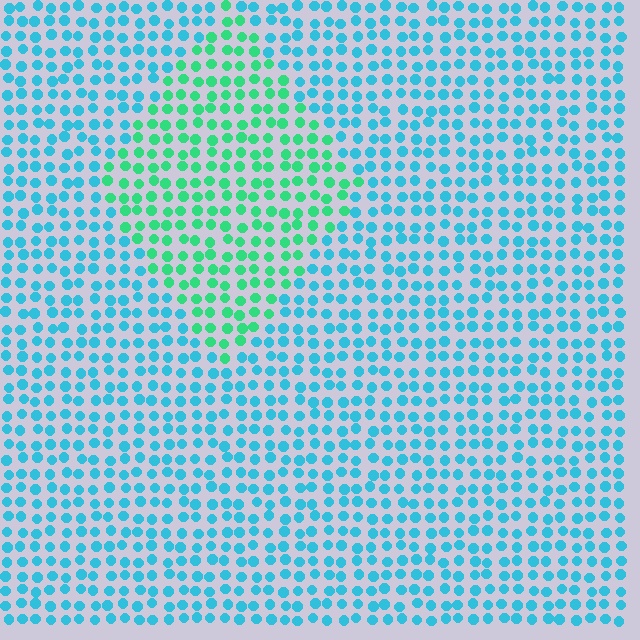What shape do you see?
I see a diamond.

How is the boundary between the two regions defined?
The boundary is defined purely by a slight shift in hue (about 43 degrees). Spacing, size, and orientation are identical on both sides.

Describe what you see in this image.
The image is filled with small cyan elements in a uniform arrangement. A diamond-shaped region is visible where the elements are tinted to a slightly different hue, forming a subtle color boundary.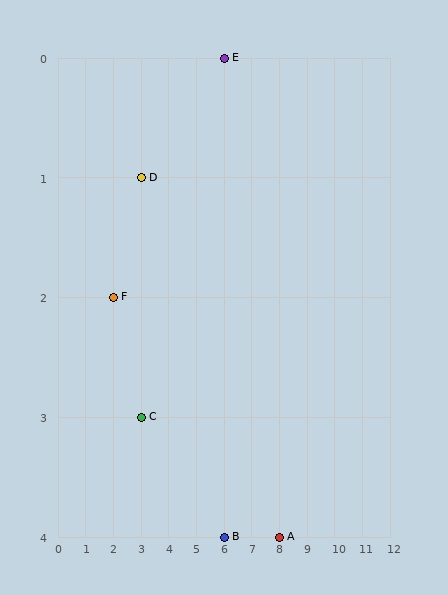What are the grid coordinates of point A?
Point A is at grid coordinates (8, 4).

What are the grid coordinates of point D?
Point D is at grid coordinates (3, 1).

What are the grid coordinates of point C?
Point C is at grid coordinates (3, 3).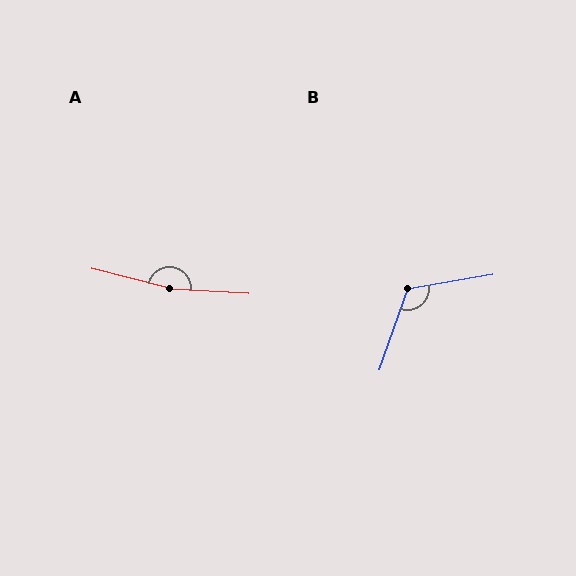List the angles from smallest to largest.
B (119°), A (169°).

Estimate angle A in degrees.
Approximately 169 degrees.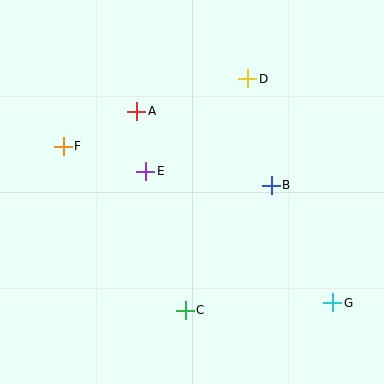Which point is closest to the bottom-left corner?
Point C is closest to the bottom-left corner.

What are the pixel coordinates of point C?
Point C is at (185, 310).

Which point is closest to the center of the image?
Point E at (146, 171) is closest to the center.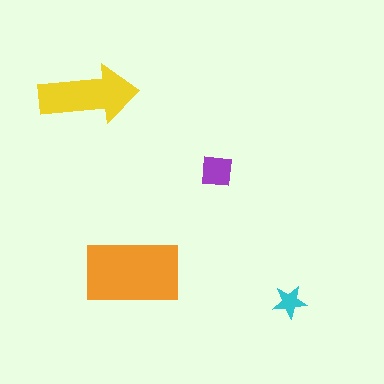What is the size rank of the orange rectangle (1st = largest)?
1st.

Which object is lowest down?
The cyan star is bottommost.